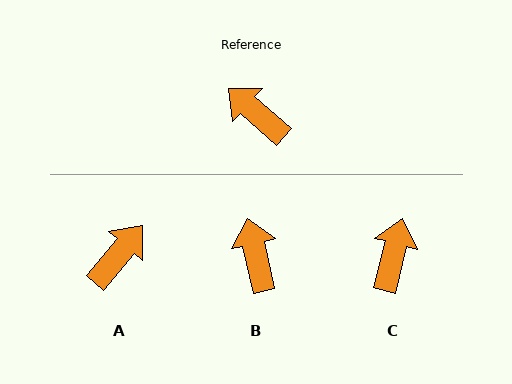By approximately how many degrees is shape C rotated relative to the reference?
Approximately 63 degrees clockwise.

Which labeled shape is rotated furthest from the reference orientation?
A, about 89 degrees away.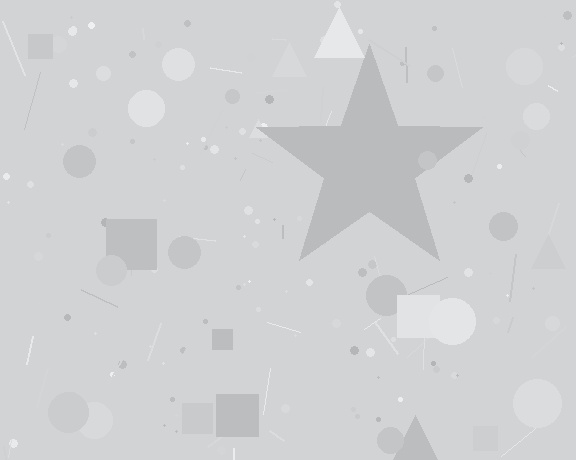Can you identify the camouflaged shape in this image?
The camouflaged shape is a star.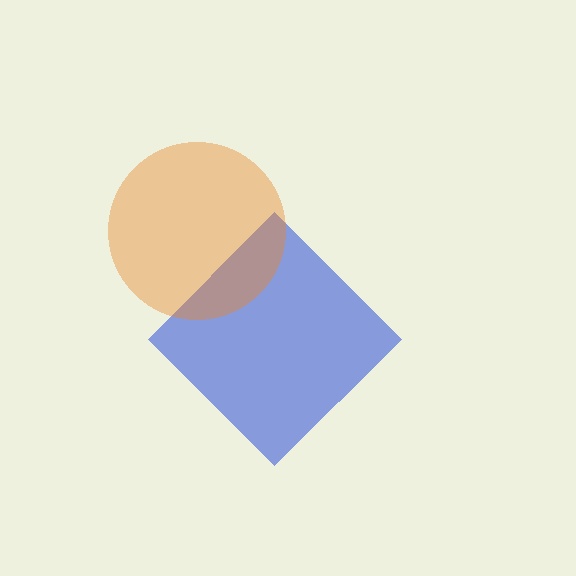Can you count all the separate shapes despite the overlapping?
Yes, there are 2 separate shapes.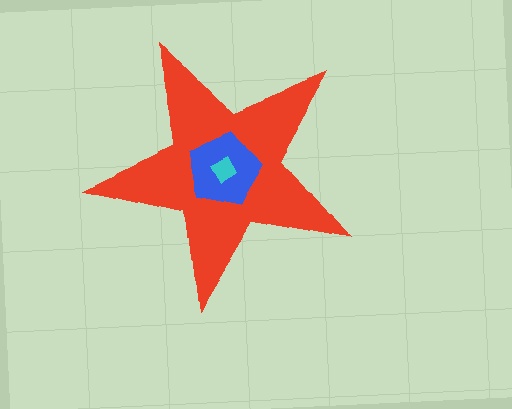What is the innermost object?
The cyan square.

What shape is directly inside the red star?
The blue pentagon.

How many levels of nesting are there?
3.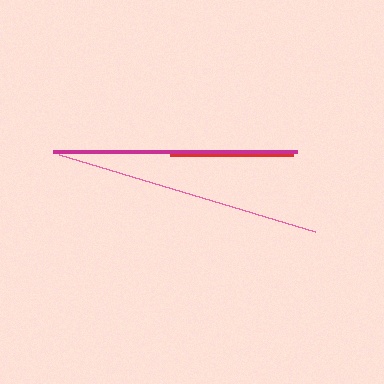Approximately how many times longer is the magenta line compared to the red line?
The magenta line is approximately 2.0 times the length of the red line.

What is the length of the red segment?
The red segment is approximately 124 pixels long.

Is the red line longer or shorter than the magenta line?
The magenta line is longer than the red line.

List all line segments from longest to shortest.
From longest to shortest: pink, magenta, red.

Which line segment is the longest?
The pink line is the longest at approximately 267 pixels.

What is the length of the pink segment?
The pink segment is approximately 267 pixels long.